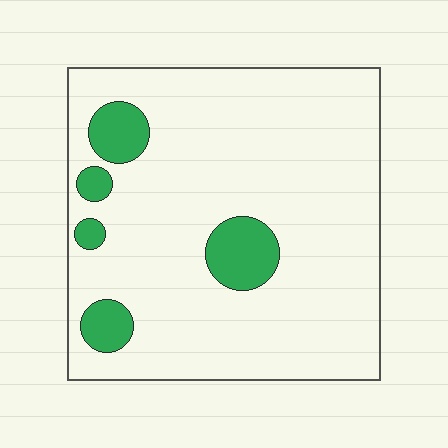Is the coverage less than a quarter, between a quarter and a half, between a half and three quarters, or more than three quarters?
Less than a quarter.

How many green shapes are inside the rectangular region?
5.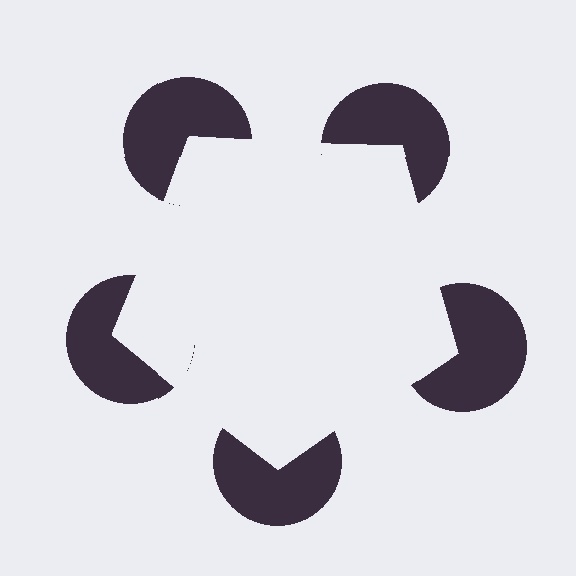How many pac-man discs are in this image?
There are 5 — one at each vertex of the illusory pentagon.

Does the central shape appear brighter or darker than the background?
It typically appears slightly brighter than the background, even though no actual brightness change is drawn.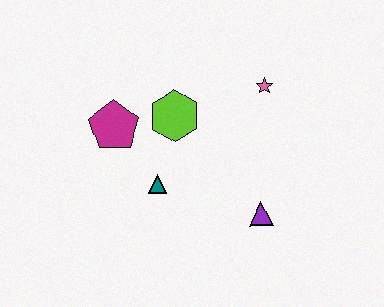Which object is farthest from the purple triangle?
The magenta pentagon is farthest from the purple triangle.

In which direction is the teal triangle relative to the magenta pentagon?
The teal triangle is below the magenta pentagon.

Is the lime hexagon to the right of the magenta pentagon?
Yes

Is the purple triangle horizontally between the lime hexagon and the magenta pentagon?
No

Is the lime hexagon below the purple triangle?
No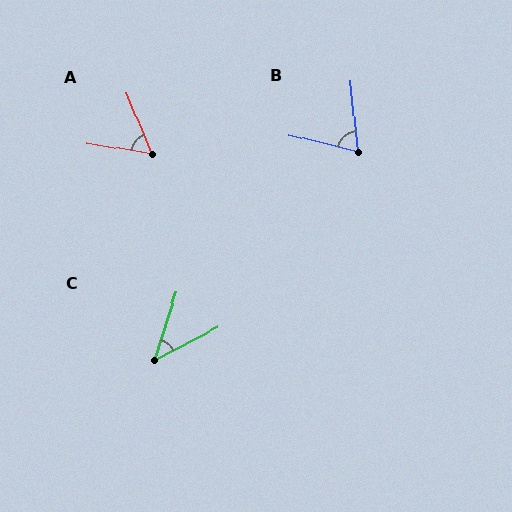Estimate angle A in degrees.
Approximately 58 degrees.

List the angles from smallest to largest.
C (45°), A (58°), B (71°).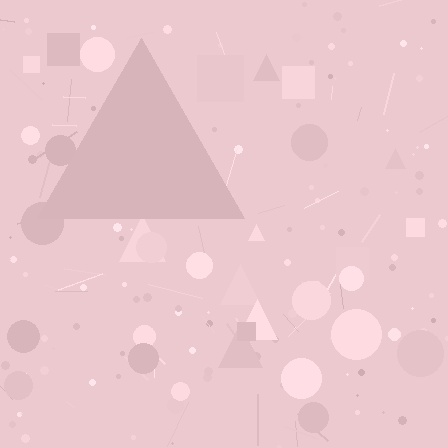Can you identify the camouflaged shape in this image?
The camouflaged shape is a triangle.